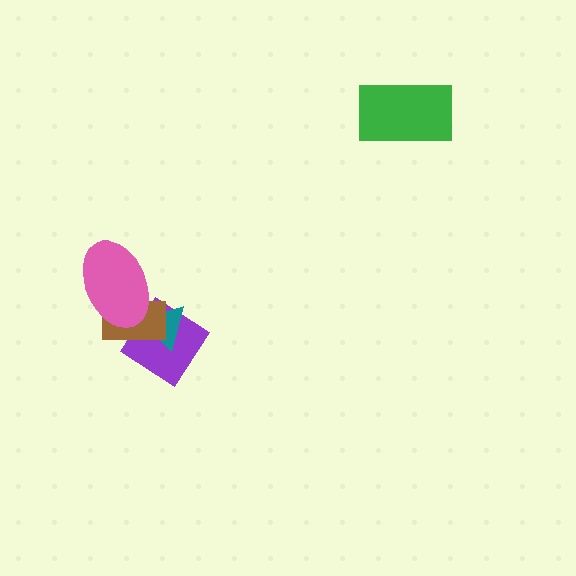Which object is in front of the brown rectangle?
The pink ellipse is in front of the brown rectangle.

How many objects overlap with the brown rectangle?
3 objects overlap with the brown rectangle.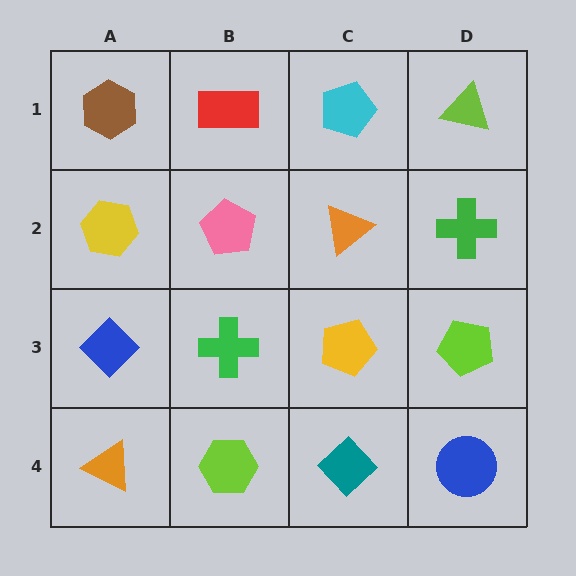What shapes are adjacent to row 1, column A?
A yellow hexagon (row 2, column A), a red rectangle (row 1, column B).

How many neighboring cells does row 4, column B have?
3.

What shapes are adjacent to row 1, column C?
An orange triangle (row 2, column C), a red rectangle (row 1, column B), a lime triangle (row 1, column D).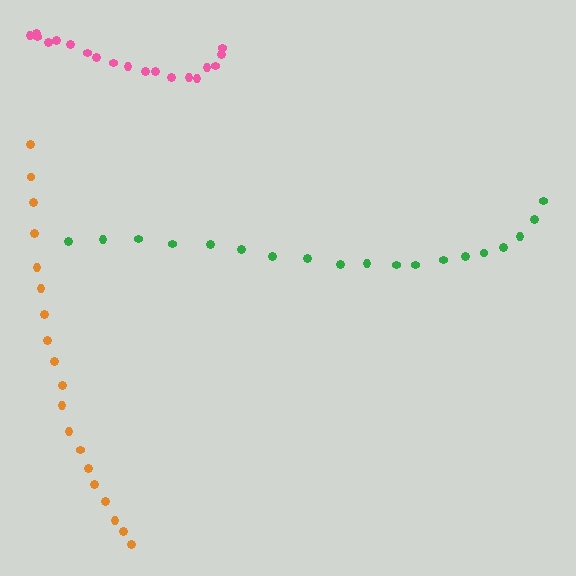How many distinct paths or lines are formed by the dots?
There are 3 distinct paths.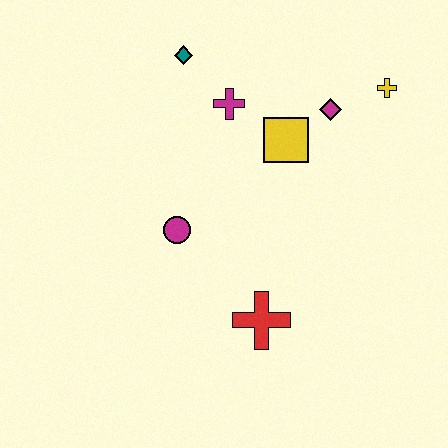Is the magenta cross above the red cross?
Yes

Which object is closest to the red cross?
The magenta circle is closest to the red cross.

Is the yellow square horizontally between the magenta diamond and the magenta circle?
Yes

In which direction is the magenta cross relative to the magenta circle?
The magenta cross is above the magenta circle.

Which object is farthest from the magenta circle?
The yellow cross is farthest from the magenta circle.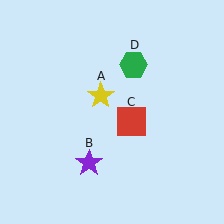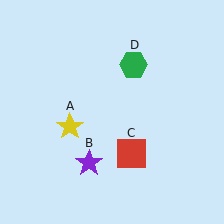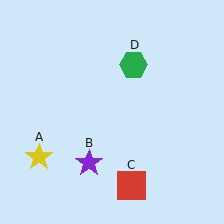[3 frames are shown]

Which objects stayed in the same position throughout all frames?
Purple star (object B) and green hexagon (object D) remained stationary.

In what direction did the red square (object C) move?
The red square (object C) moved down.